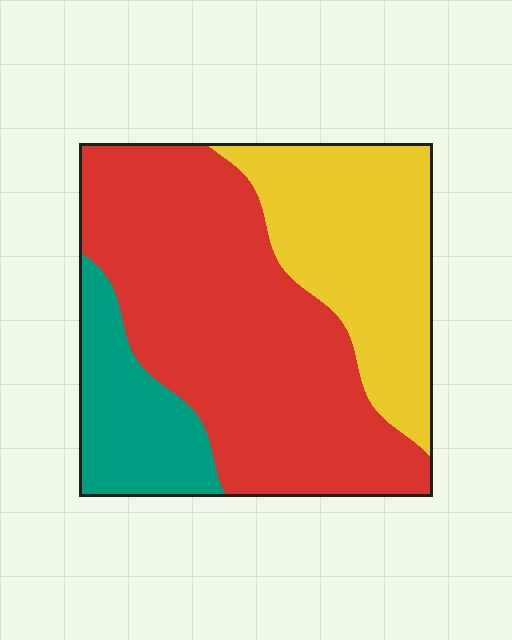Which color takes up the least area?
Teal, at roughly 15%.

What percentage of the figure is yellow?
Yellow takes up about one third (1/3) of the figure.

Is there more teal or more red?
Red.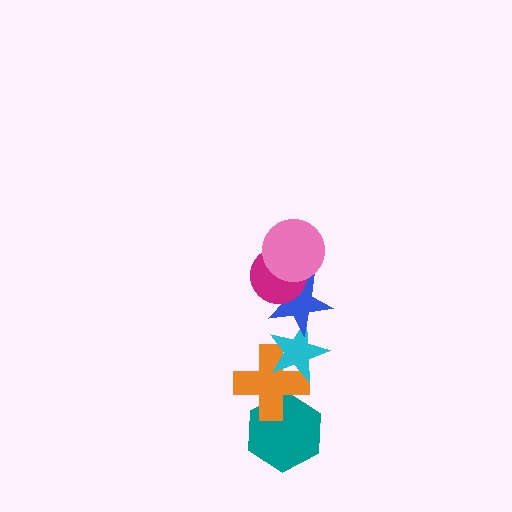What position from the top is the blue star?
The blue star is 3rd from the top.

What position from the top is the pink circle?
The pink circle is 1st from the top.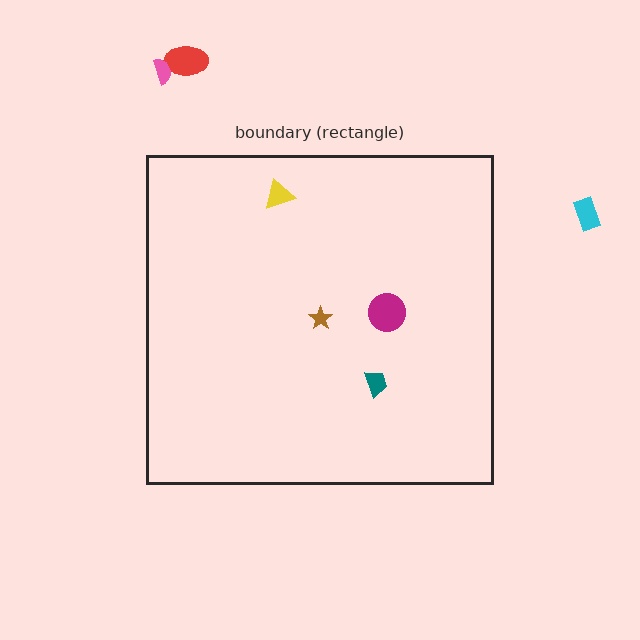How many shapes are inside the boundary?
4 inside, 3 outside.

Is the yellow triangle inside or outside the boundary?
Inside.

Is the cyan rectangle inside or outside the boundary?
Outside.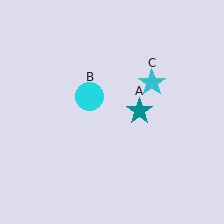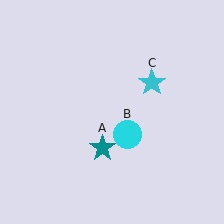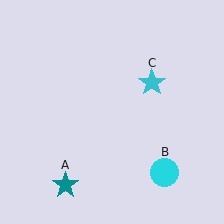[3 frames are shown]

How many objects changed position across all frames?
2 objects changed position: teal star (object A), cyan circle (object B).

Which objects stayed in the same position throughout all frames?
Cyan star (object C) remained stationary.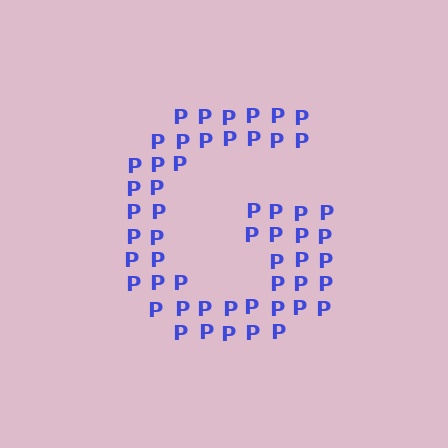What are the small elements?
The small elements are letter P's.